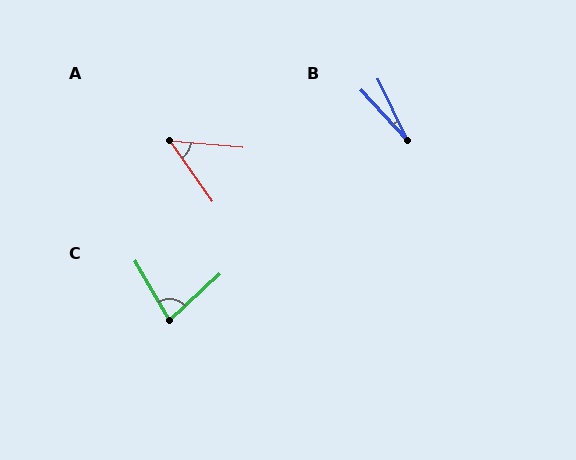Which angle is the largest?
C, at approximately 77 degrees.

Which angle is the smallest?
B, at approximately 17 degrees.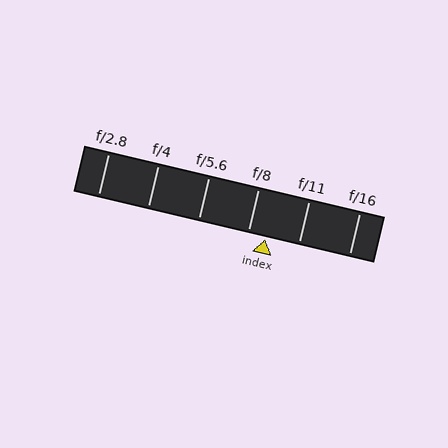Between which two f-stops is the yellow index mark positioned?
The index mark is between f/8 and f/11.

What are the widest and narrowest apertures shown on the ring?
The widest aperture shown is f/2.8 and the narrowest is f/16.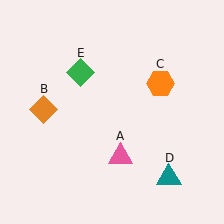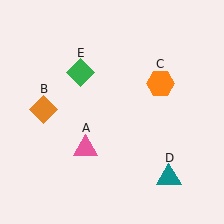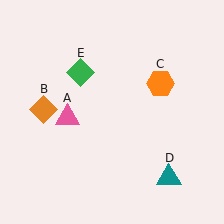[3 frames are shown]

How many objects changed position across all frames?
1 object changed position: pink triangle (object A).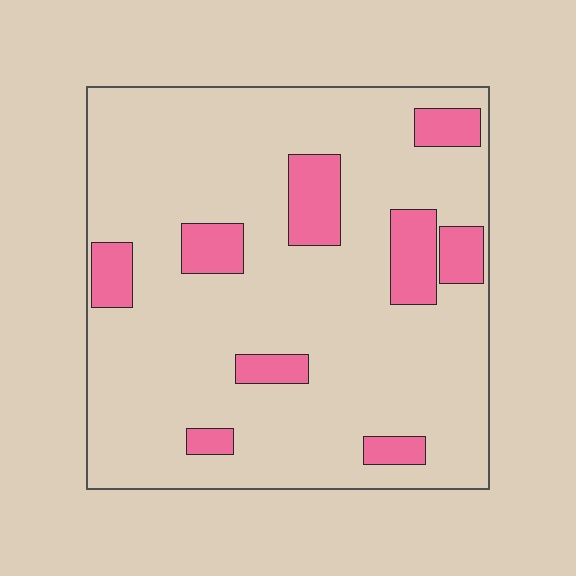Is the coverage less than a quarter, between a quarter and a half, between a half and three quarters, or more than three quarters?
Less than a quarter.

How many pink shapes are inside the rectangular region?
9.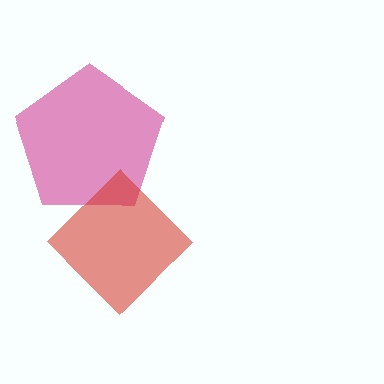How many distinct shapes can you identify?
There are 2 distinct shapes: a magenta pentagon, a red diamond.